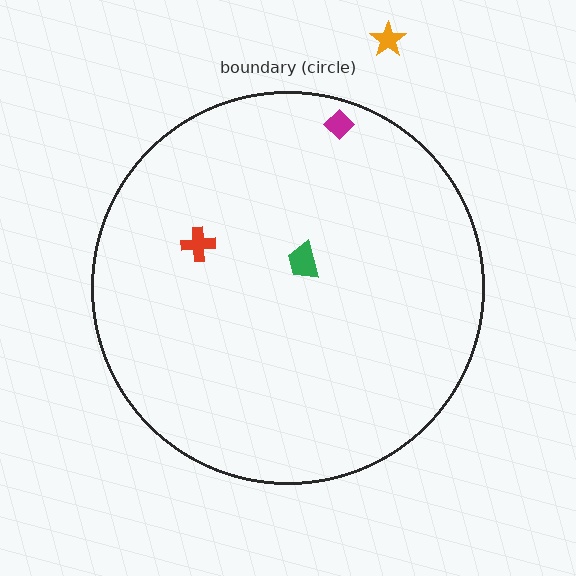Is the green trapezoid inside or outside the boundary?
Inside.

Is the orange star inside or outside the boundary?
Outside.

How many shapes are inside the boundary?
3 inside, 1 outside.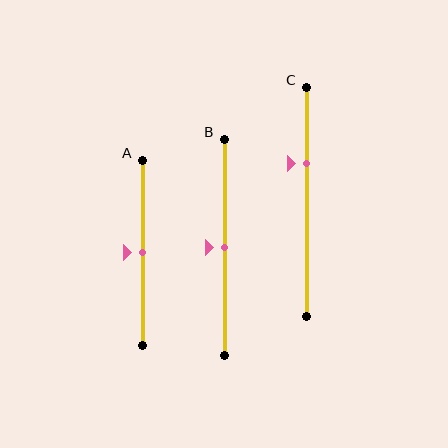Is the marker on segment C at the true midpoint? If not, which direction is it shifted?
No, the marker on segment C is shifted upward by about 17% of the segment length.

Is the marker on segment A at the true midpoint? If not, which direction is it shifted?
Yes, the marker on segment A is at the true midpoint.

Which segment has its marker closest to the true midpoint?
Segment A has its marker closest to the true midpoint.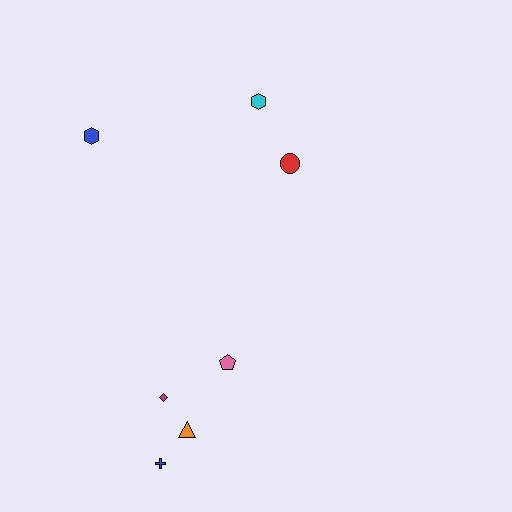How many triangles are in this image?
There is 1 triangle.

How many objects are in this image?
There are 7 objects.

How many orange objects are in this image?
There is 1 orange object.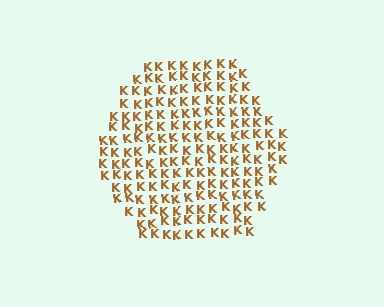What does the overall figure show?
The overall figure shows a hexagon.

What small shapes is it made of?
It is made of small letter K's.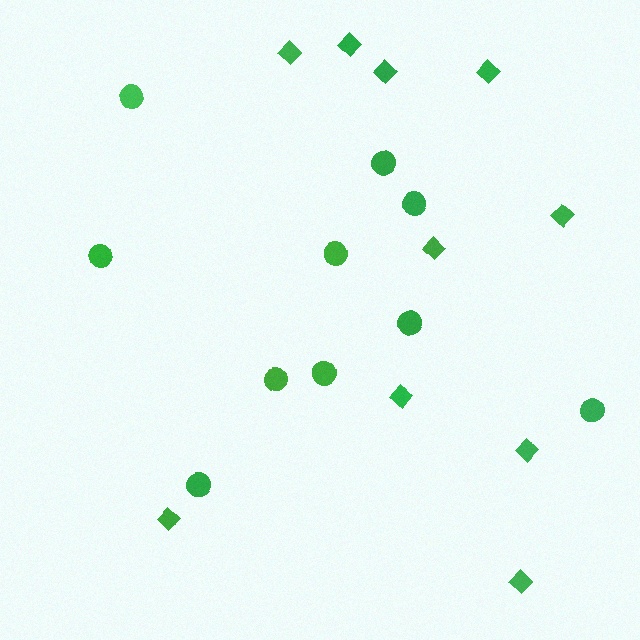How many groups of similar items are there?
There are 2 groups: one group of circles (10) and one group of diamonds (10).